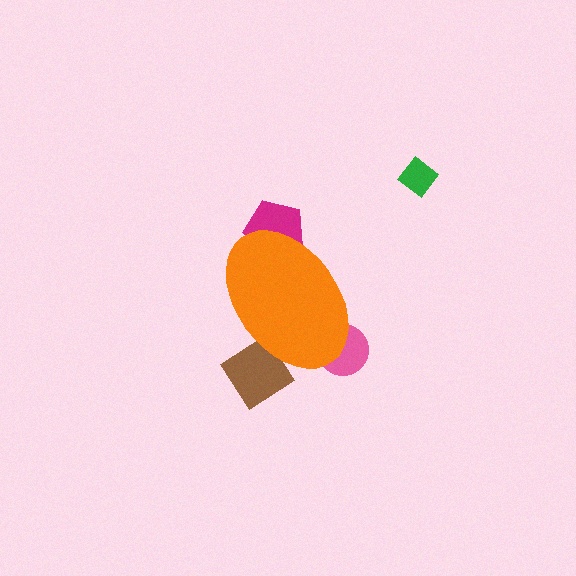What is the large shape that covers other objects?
An orange ellipse.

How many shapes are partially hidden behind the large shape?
3 shapes are partially hidden.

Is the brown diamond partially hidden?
Yes, the brown diamond is partially hidden behind the orange ellipse.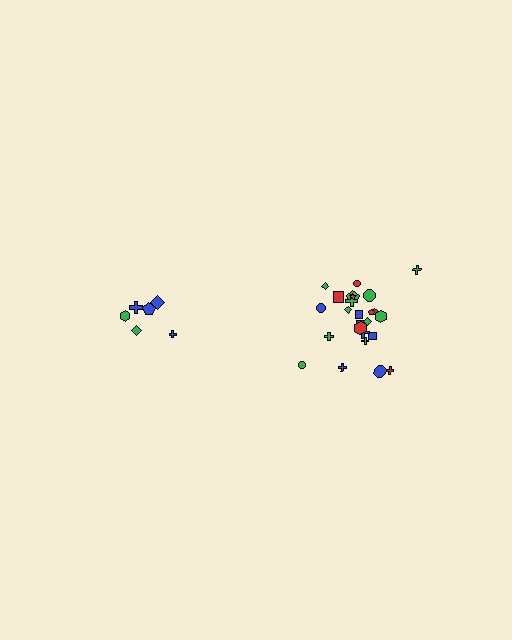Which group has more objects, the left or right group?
The right group.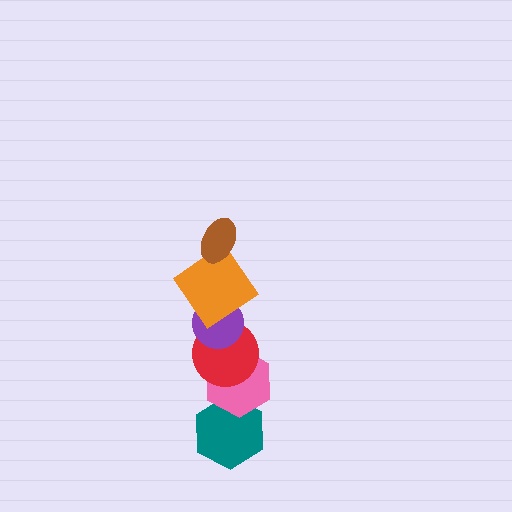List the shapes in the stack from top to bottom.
From top to bottom: the brown ellipse, the orange diamond, the purple circle, the red circle, the pink hexagon, the teal hexagon.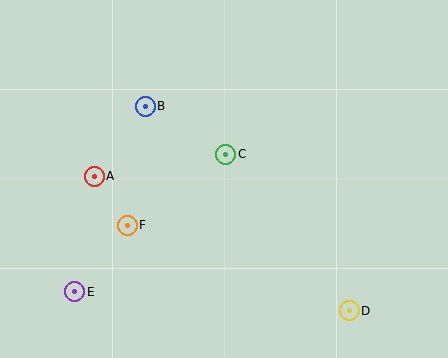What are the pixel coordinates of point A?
Point A is at (94, 176).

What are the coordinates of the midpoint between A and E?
The midpoint between A and E is at (84, 234).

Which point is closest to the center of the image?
Point C at (226, 154) is closest to the center.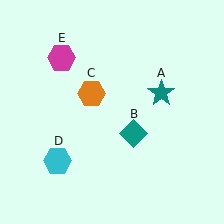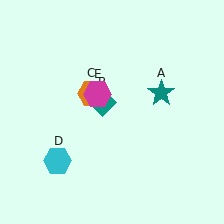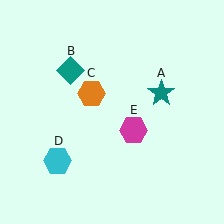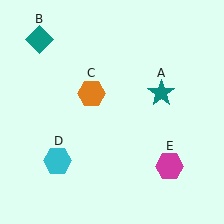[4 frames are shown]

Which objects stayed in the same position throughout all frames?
Teal star (object A) and orange hexagon (object C) and cyan hexagon (object D) remained stationary.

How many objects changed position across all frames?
2 objects changed position: teal diamond (object B), magenta hexagon (object E).